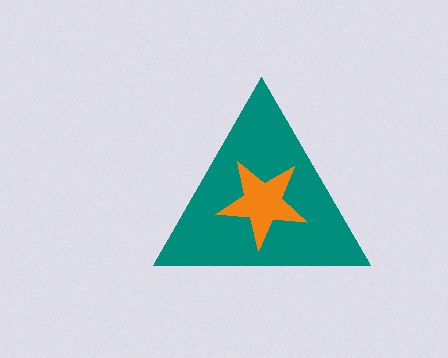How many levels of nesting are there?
2.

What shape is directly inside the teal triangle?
The orange star.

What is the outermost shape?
The teal triangle.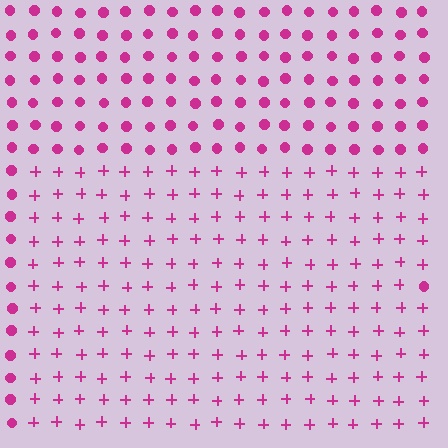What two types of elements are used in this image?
The image uses plus signs inside the rectangle region and circles outside it.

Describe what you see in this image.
The image is filled with small magenta elements arranged in a uniform grid. A rectangle-shaped region contains plus signs, while the surrounding area contains circles. The boundary is defined purely by the change in element shape.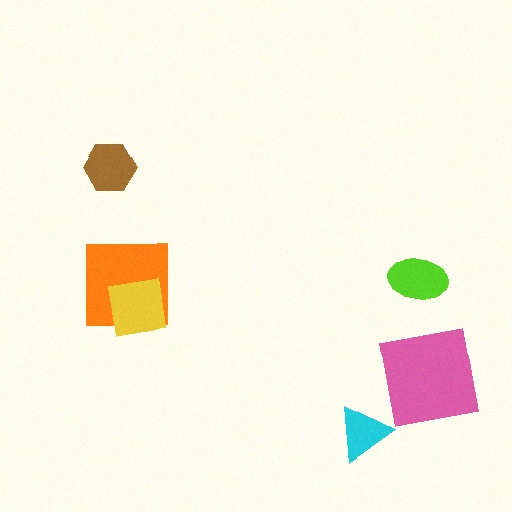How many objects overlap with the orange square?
1 object overlaps with the orange square.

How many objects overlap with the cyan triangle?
0 objects overlap with the cyan triangle.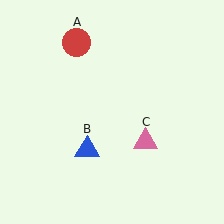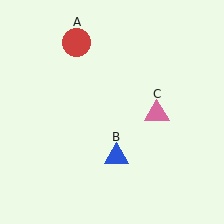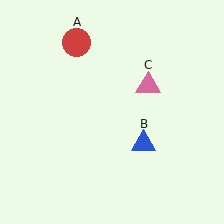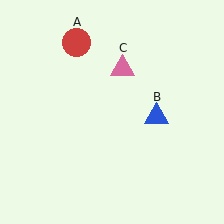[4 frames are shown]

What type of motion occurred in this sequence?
The blue triangle (object B), pink triangle (object C) rotated counterclockwise around the center of the scene.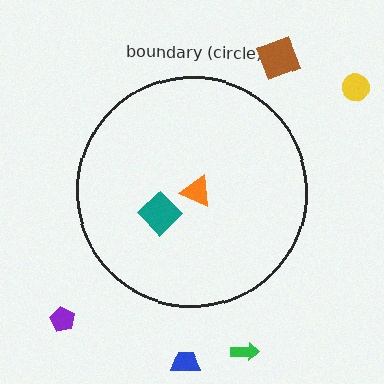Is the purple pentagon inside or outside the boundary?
Outside.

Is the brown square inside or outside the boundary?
Outside.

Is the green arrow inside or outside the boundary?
Outside.